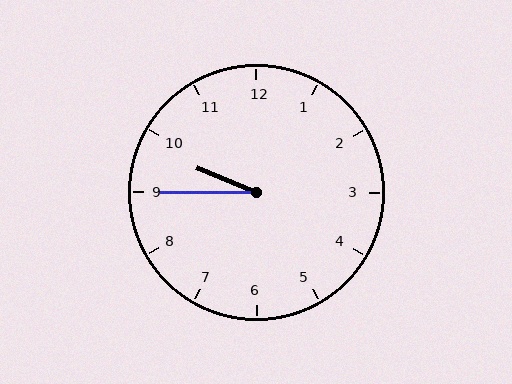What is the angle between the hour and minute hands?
Approximately 22 degrees.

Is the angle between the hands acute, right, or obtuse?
It is acute.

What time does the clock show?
9:45.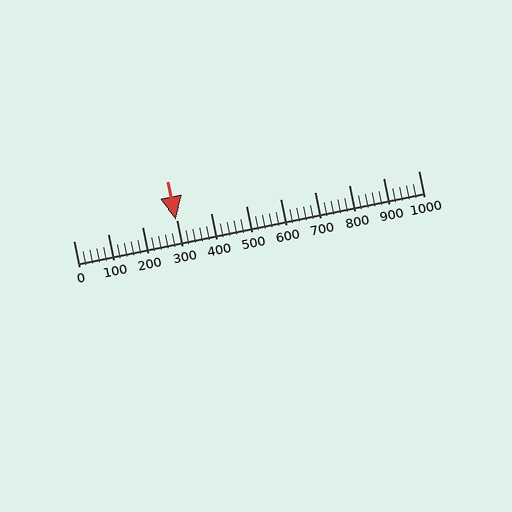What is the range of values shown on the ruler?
The ruler shows values from 0 to 1000.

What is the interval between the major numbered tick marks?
The major tick marks are spaced 100 units apart.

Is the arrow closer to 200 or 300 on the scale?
The arrow is closer to 300.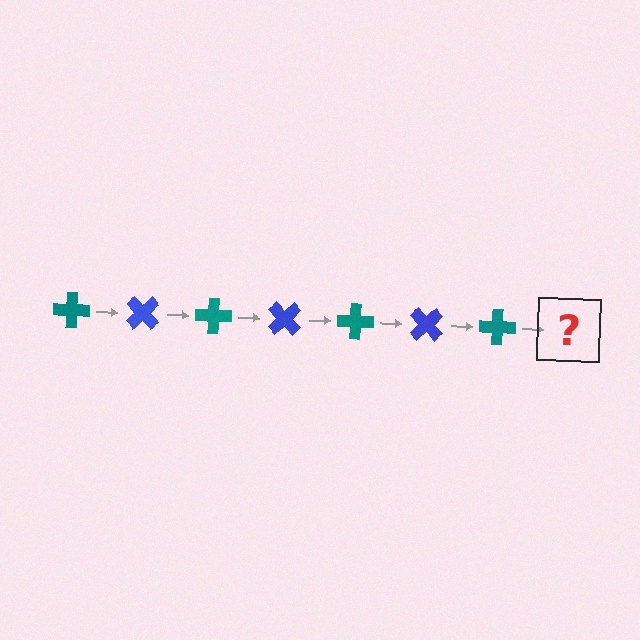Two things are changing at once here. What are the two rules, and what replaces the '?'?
The two rules are that it rotates 45 degrees each step and the color cycles through teal and blue. The '?' should be a blue cross, rotated 315 degrees from the start.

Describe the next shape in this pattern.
It should be a blue cross, rotated 315 degrees from the start.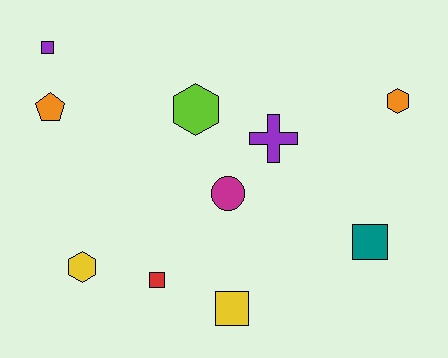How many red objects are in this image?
There is 1 red object.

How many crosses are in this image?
There is 1 cross.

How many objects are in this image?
There are 10 objects.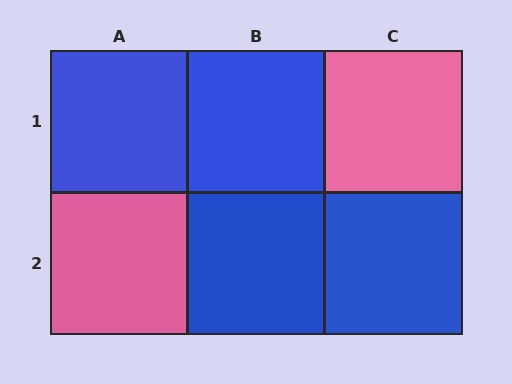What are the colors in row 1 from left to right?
Blue, blue, pink.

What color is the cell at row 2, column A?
Pink.